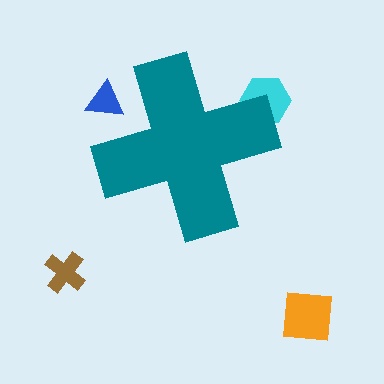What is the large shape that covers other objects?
A teal cross.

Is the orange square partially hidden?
No, the orange square is fully visible.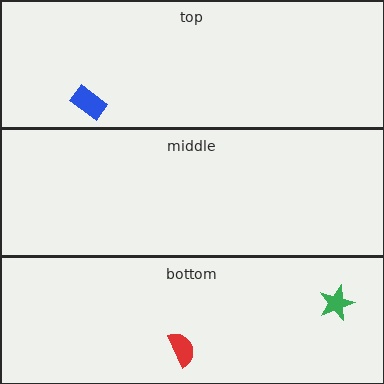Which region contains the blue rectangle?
The top region.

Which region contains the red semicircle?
The bottom region.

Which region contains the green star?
The bottom region.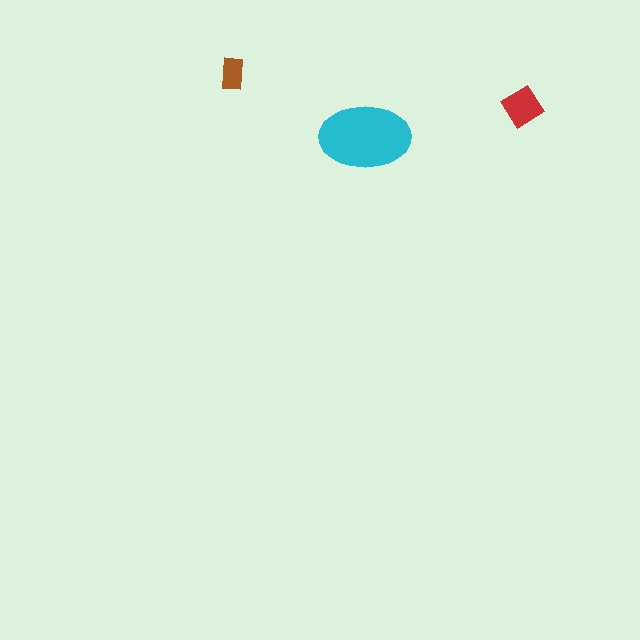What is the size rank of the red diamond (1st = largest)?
2nd.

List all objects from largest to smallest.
The cyan ellipse, the red diamond, the brown rectangle.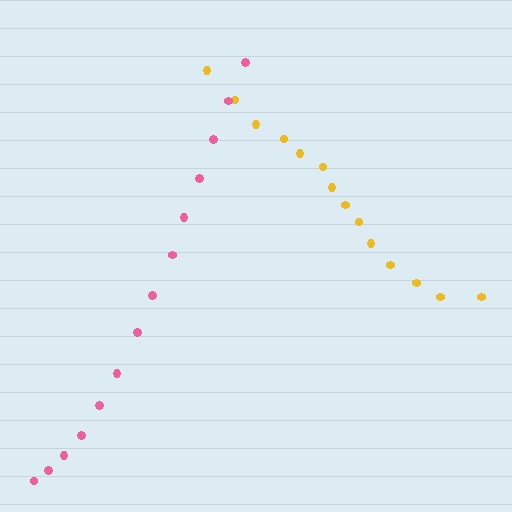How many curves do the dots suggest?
There are 2 distinct paths.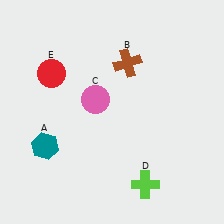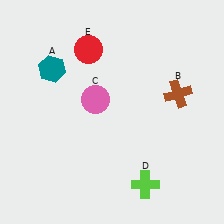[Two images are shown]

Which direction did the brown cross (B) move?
The brown cross (B) moved right.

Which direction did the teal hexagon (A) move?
The teal hexagon (A) moved up.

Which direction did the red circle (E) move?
The red circle (E) moved right.